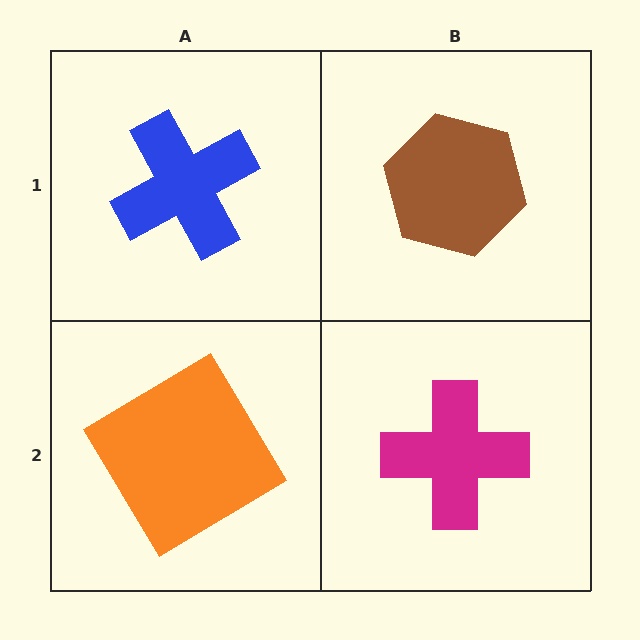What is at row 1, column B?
A brown hexagon.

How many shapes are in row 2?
2 shapes.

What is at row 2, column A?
An orange diamond.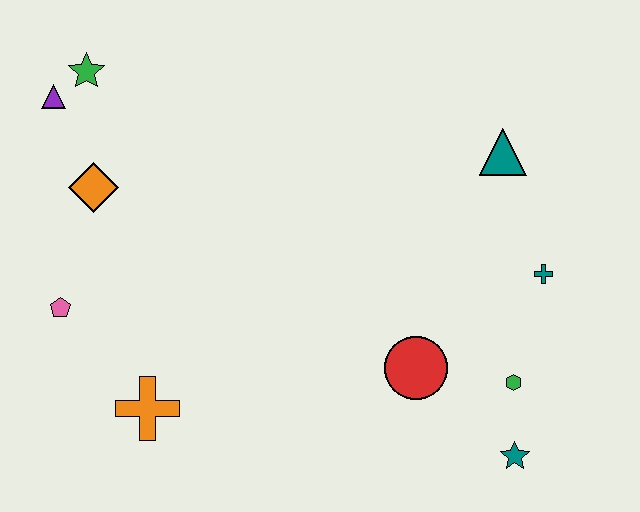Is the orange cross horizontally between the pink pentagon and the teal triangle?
Yes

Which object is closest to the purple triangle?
The green star is closest to the purple triangle.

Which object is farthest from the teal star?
The purple triangle is farthest from the teal star.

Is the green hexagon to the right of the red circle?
Yes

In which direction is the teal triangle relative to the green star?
The teal triangle is to the right of the green star.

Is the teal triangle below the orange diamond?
No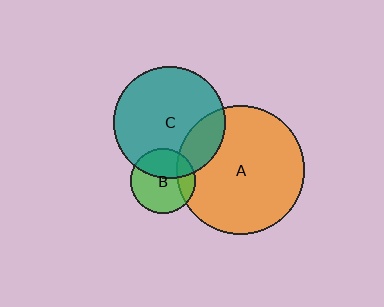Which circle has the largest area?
Circle A (orange).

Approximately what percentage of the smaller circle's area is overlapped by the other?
Approximately 20%.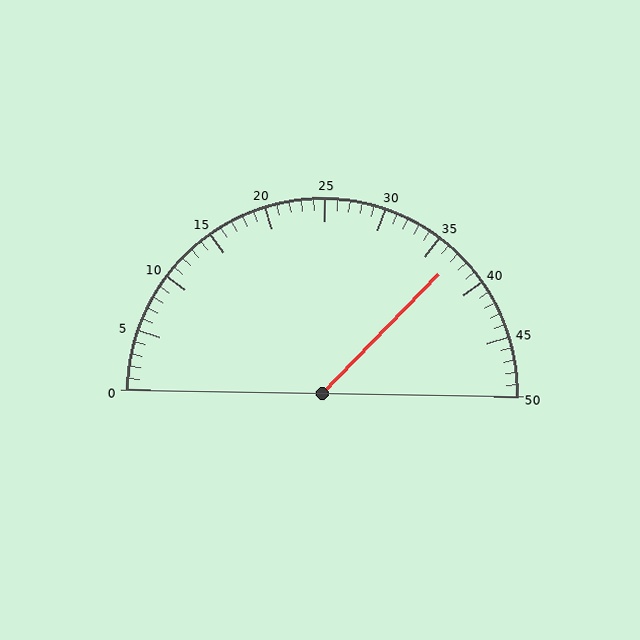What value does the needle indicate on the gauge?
The needle indicates approximately 37.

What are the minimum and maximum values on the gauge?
The gauge ranges from 0 to 50.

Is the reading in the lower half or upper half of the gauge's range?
The reading is in the upper half of the range (0 to 50).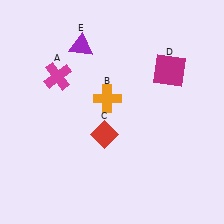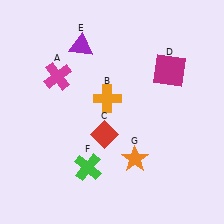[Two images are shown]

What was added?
A green cross (F), an orange star (G) were added in Image 2.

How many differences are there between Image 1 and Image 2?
There are 2 differences between the two images.